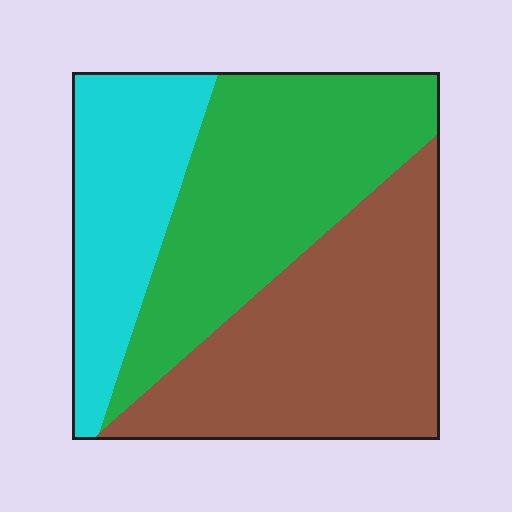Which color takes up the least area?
Cyan, at roughly 25%.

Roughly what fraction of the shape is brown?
Brown covers roughly 40% of the shape.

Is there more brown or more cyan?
Brown.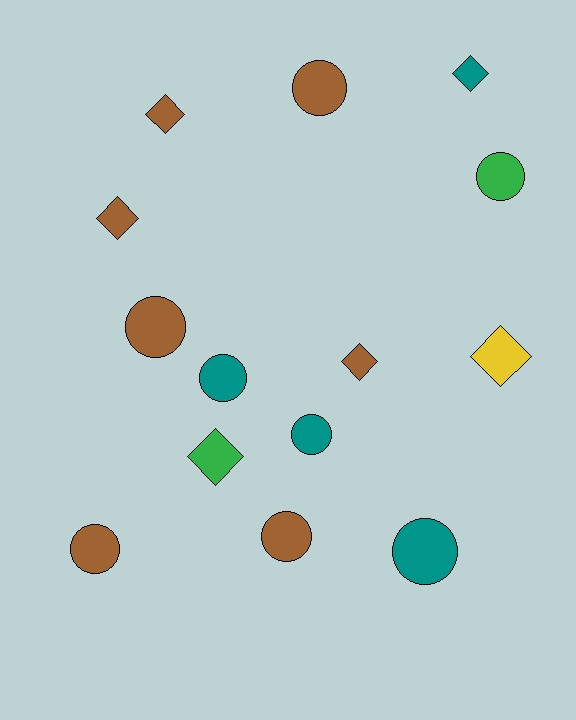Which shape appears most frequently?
Circle, with 8 objects.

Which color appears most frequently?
Brown, with 7 objects.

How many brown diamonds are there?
There are 3 brown diamonds.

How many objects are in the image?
There are 14 objects.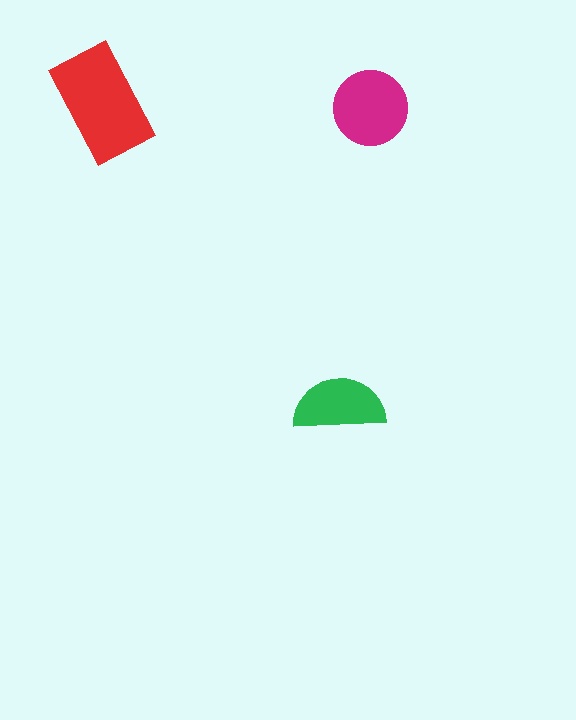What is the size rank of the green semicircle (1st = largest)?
3rd.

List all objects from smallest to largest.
The green semicircle, the magenta circle, the red rectangle.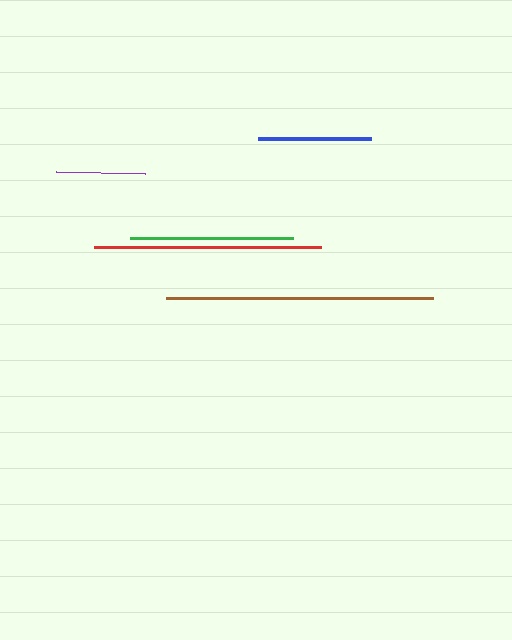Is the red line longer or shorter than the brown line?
The brown line is longer than the red line.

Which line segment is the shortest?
The purple line is the shortest at approximately 89 pixels.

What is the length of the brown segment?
The brown segment is approximately 266 pixels long.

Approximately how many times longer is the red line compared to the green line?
The red line is approximately 1.4 times the length of the green line.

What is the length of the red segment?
The red segment is approximately 227 pixels long.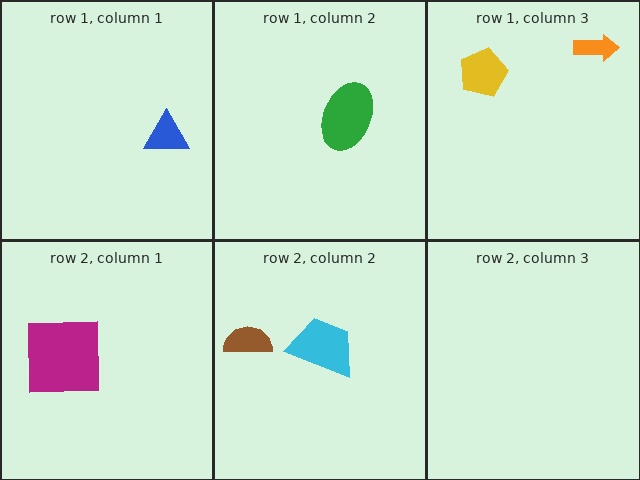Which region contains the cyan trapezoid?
The row 2, column 2 region.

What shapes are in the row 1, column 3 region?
The yellow pentagon, the orange arrow.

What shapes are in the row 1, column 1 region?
The blue triangle.